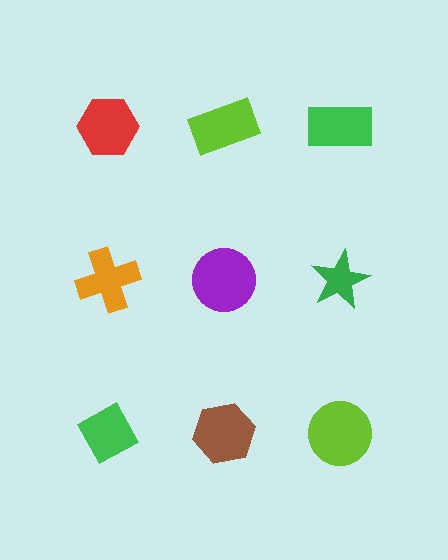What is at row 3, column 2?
A brown hexagon.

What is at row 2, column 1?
An orange cross.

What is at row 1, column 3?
A green rectangle.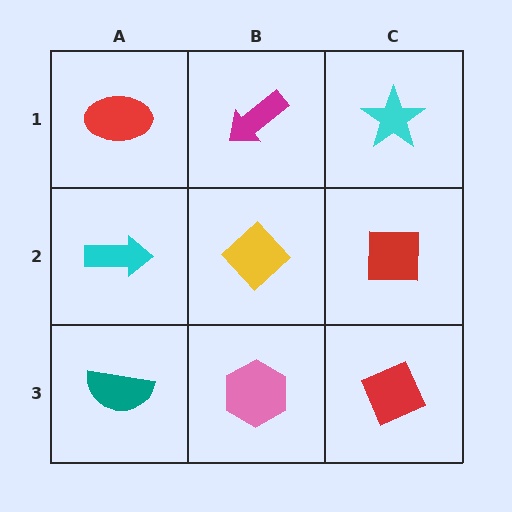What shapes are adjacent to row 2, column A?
A red ellipse (row 1, column A), a teal semicircle (row 3, column A), a yellow diamond (row 2, column B).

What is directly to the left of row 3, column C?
A pink hexagon.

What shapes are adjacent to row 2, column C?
A cyan star (row 1, column C), a red diamond (row 3, column C), a yellow diamond (row 2, column B).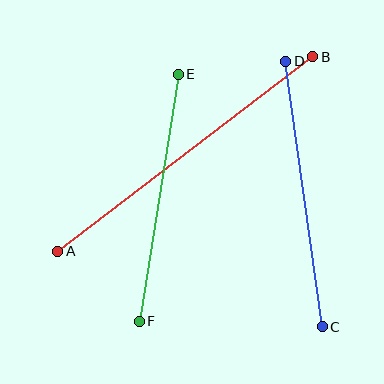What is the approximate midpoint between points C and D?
The midpoint is at approximately (304, 194) pixels.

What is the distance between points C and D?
The distance is approximately 268 pixels.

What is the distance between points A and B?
The distance is approximately 321 pixels.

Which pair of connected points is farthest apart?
Points A and B are farthest apart.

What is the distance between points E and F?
The distance is approximately 250 pixels.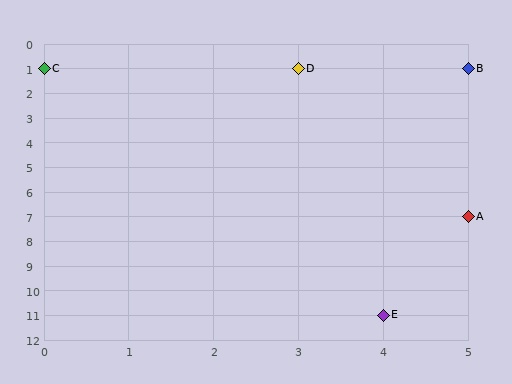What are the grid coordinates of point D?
Point D is at grid coordinates (3, 1).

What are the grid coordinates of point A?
Point A is at grid coordinates (5, 7).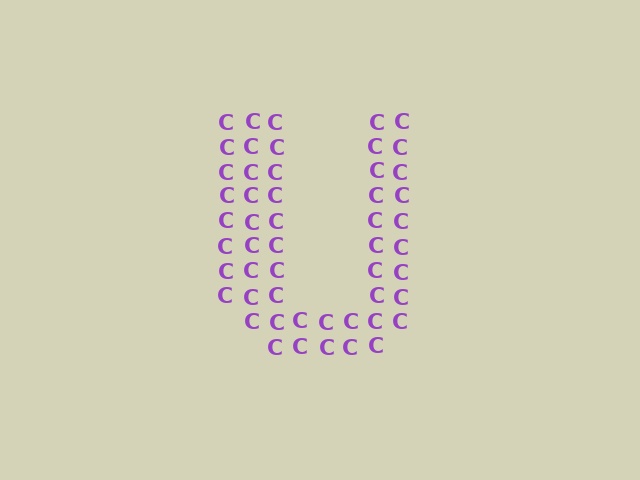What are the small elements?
The small elements are letter C's.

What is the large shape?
The large shape is the letter U.